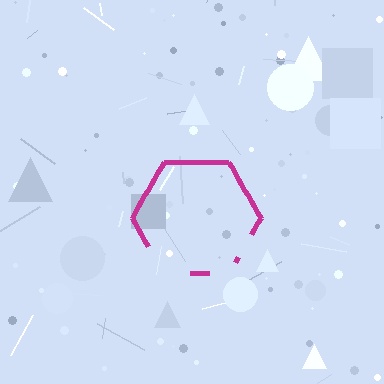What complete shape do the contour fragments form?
The contour fragments form a hexagon.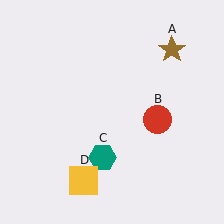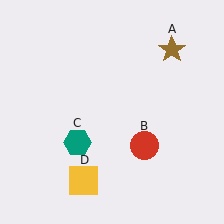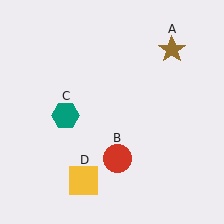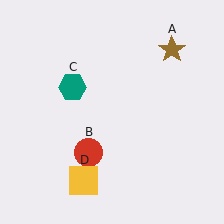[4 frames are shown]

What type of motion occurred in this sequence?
The red circle (object B), teal hexagon (object C) rotated clockwise around the center of the scene.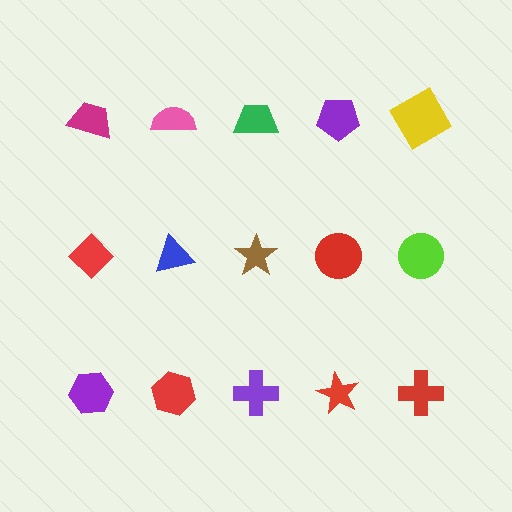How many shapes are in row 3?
5 shapes.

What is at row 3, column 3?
A purple cross.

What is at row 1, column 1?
A magenta trapezoid.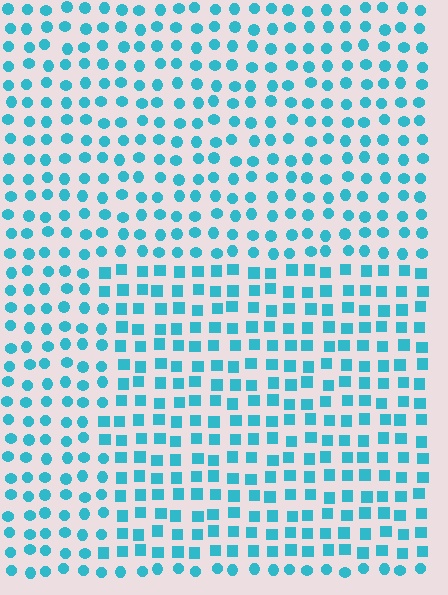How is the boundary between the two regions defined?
The boundary is defined by a change in element shape: squares inside vs. circles outside. All elements share the same color and spacing.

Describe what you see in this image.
The image is filled with small cyan elements arranged in a uniform grid. A rectangle-shaped region contains squares, while the surrounding area contains circles. The boundary is defined purely by the change in element shape.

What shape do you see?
I see a rectangle.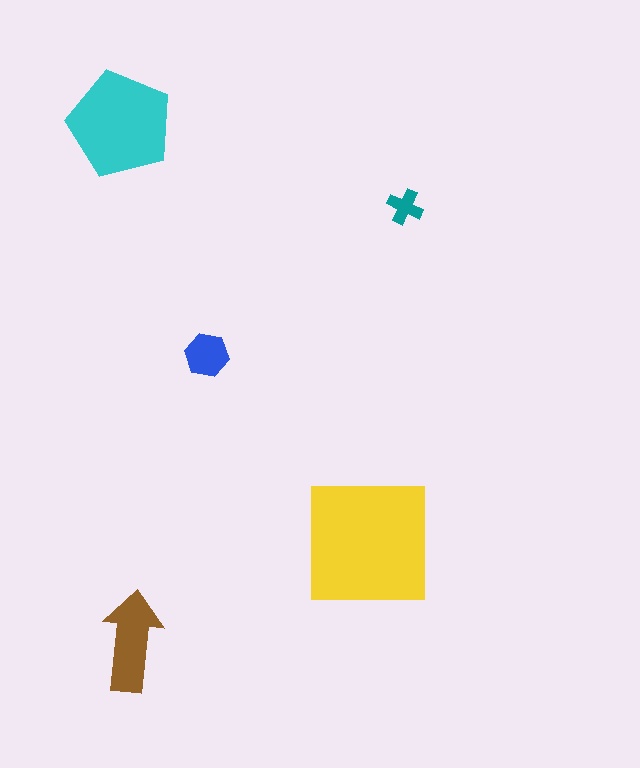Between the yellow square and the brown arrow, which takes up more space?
The yellow square.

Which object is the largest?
The yellow square.